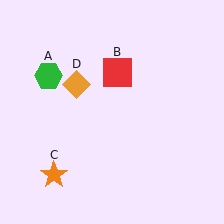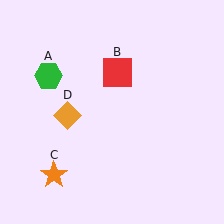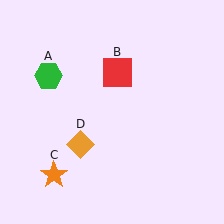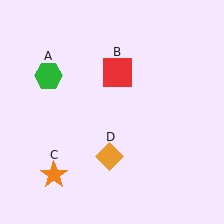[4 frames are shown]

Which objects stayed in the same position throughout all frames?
Green hexagon (object A) and red square (object B) and orange star (object C) remained stationary.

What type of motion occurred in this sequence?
The orange diamond (object D) rotated counterclockwise around the center of the scene.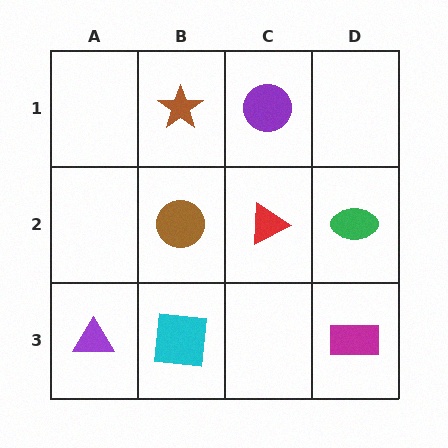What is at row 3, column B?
A cyan square.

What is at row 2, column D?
A green ellipse.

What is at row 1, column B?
A brown star.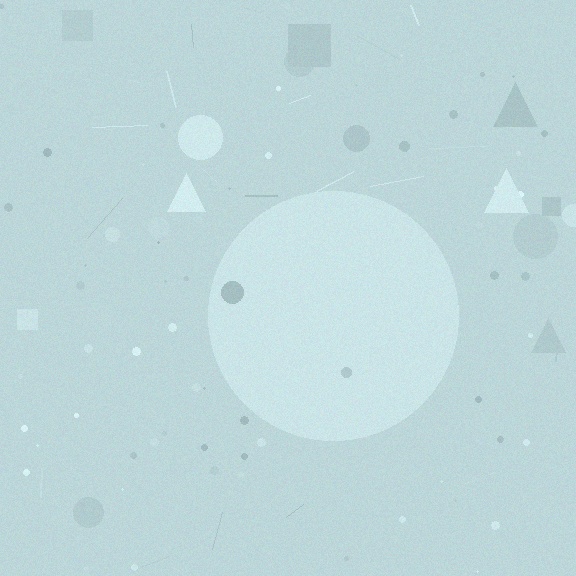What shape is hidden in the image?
A circle is hidden in the image.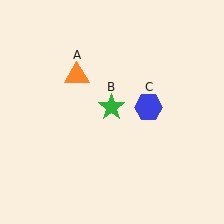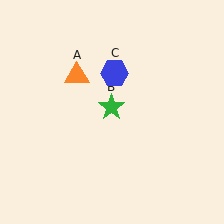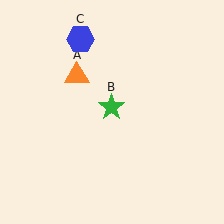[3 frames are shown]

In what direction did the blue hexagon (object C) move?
The blue hexagon (object C) moved up and to the left.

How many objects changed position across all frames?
1 object changed position: blue hexagon (object C).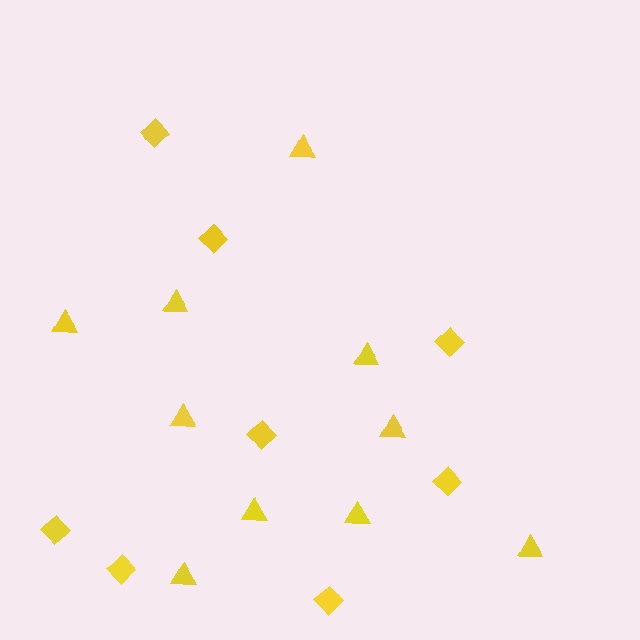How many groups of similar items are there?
There are 2 groups: one group of diamonds (8) and one group of triangles (10).